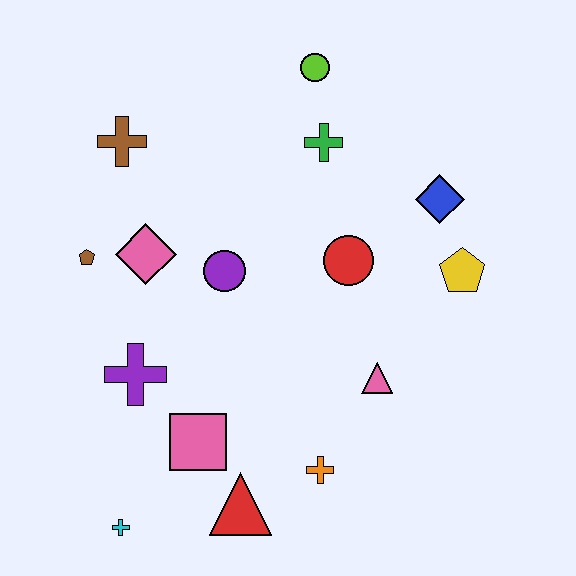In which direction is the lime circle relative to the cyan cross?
The lime circle is above the cyan cross.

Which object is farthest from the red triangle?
The lime circle is farthest from the red triangle.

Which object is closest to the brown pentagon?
The pink diamond is closest to the brown pentagon.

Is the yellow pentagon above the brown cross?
No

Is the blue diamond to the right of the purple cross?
Yes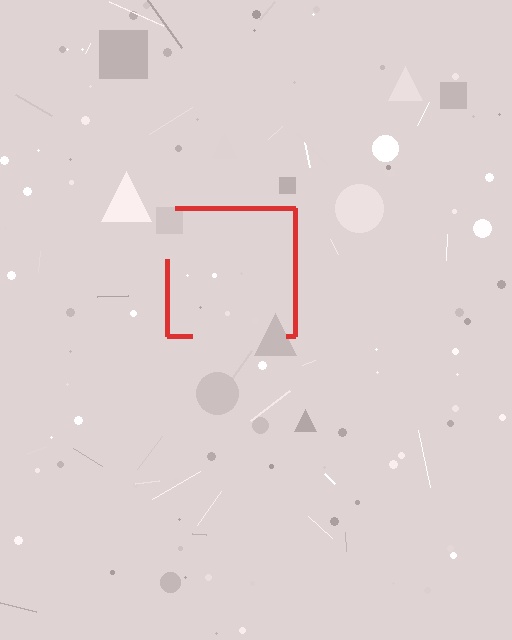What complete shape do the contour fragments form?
The contour fragments form a square.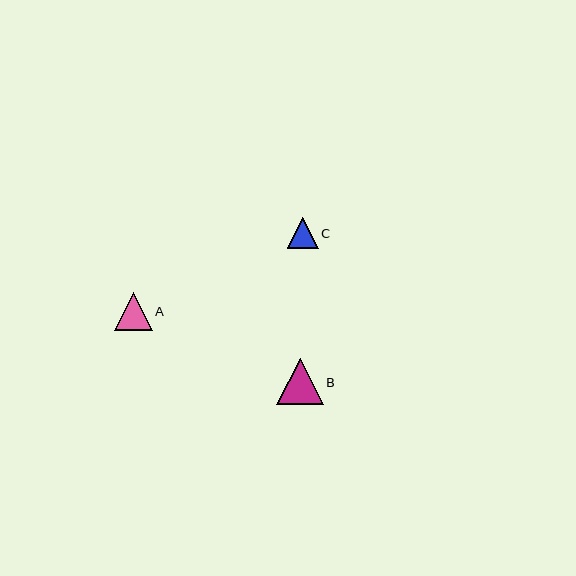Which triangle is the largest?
Triangle B is the largest with a size of approximately 46 pixels.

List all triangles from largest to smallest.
From largest to smallest: B, A, C.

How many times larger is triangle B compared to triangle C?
Triangle B is approximately 1.5 times the size of triangle C.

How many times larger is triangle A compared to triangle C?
Triangle A is approximately 1.2 times the size of triangle C.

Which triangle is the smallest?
Triangle C is the smallest with a size of approximately 31 pixels.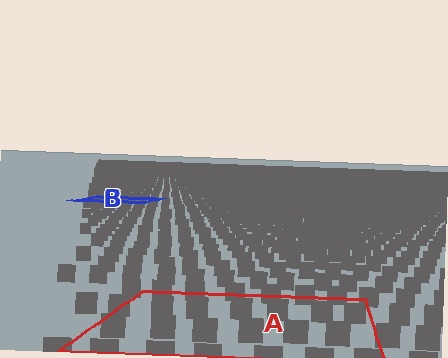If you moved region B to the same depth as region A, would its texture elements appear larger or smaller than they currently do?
They would appear larger. At a closer depth, the same texture elements are projected at a bigger on-screen size.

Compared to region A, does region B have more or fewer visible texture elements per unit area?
Region B has more texture elements per unit area — they are packed more densely because it is farther away.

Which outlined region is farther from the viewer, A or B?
Region B is farther from the viewer — the texture elements inside it appear smaller and more densely packed.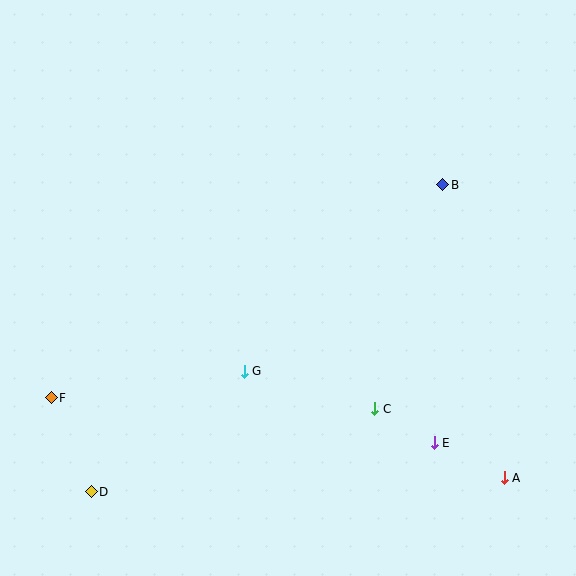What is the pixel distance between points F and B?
The distance between F and B is 446 pixels.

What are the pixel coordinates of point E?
Point E is at (434, 443).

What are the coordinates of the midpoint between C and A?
The midpoint between C and A is at (440, 443).